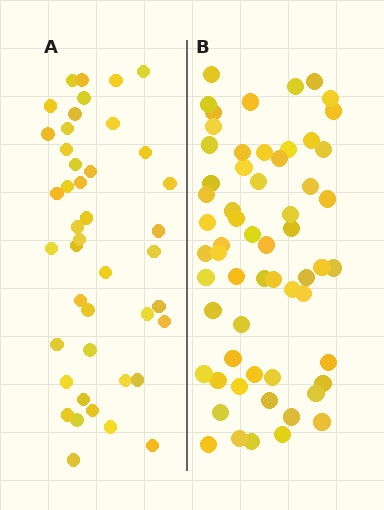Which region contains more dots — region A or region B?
Region B (the right region) has more dots.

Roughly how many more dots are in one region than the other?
Region B has approximately 15 more dots than region A.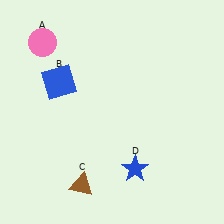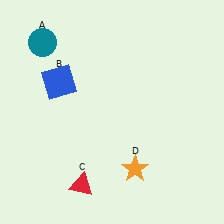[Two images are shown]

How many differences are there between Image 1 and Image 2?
There are 3 differences between the two images.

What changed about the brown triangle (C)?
In Image 1, C is brown. In Image 2, it changed to red.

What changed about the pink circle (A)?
In Image 1, A is pink. In Image 2, it changed to teal.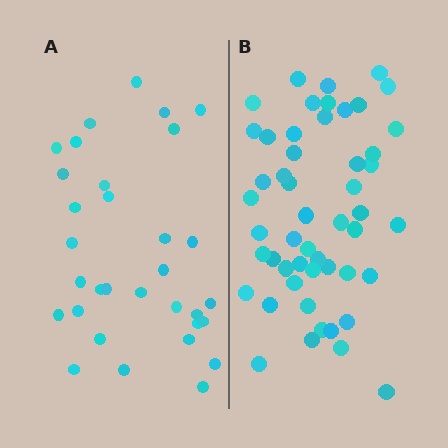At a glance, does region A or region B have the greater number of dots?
Region B (the right region) has more dots.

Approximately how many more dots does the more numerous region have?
Region B has approximately 20 more dots than region A.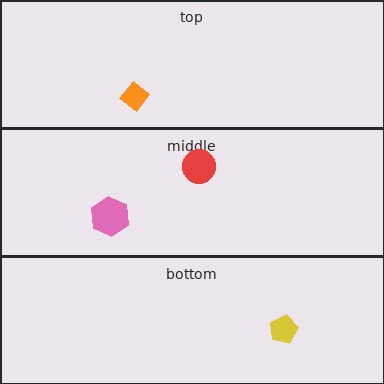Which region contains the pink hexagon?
The middle region.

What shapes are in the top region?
The orange diamond.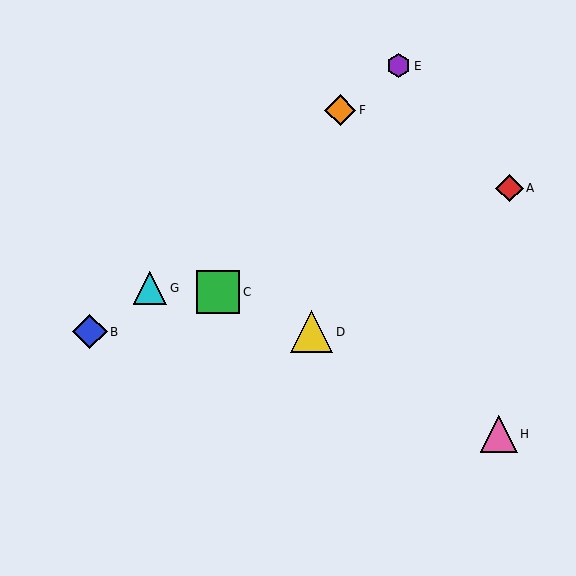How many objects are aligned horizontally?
2 objects (B, D) are aligned horizontally.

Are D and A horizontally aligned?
No, D is at y≈332 and A is at y≈188.